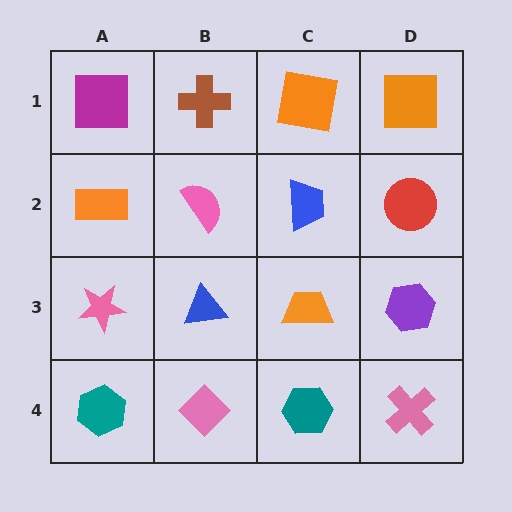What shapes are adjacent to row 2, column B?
A brown cross (row 1, column B), a blue triangle (row 3, column B), an orange rectangle (row 2, column A), a blue trapezoid (row 2, column C).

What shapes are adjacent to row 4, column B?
A blue triangle (row 3, column B), a teal hexagon (row 4, column A), a teal hexagon (row 4, column C).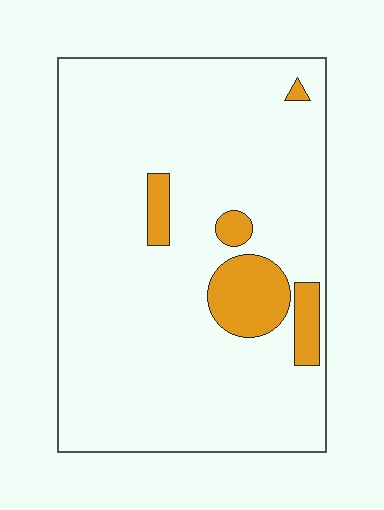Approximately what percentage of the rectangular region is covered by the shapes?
Approximately 10%.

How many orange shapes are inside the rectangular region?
5.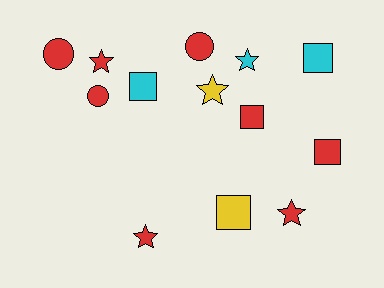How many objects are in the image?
There are 13 objects.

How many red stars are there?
There are 3 red stars.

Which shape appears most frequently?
Star, with 5 objects.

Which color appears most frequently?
Red, with 8 objects.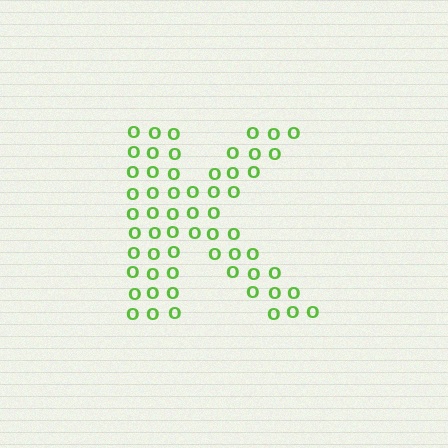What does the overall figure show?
The overall figure shows the letter K.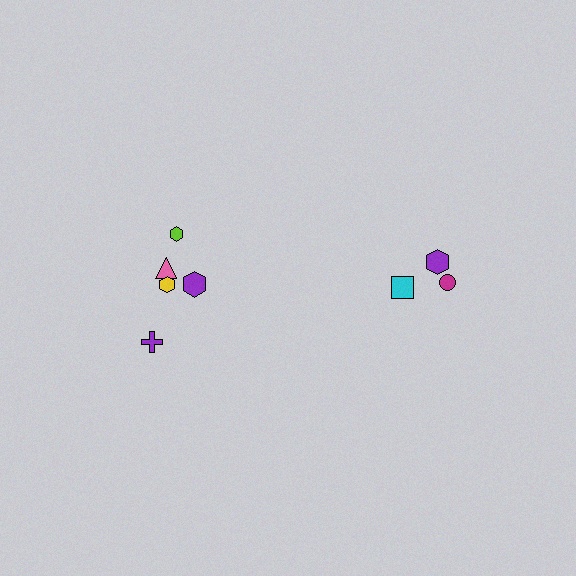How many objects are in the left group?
There are 5 objects.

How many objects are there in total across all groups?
There are 8 objects.